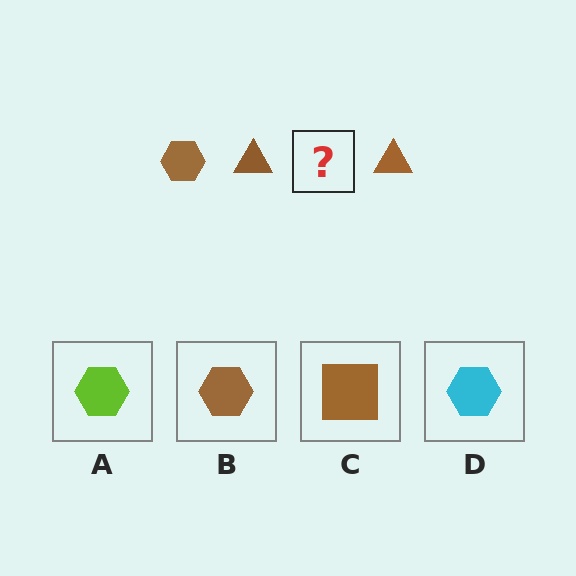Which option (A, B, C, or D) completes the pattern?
B.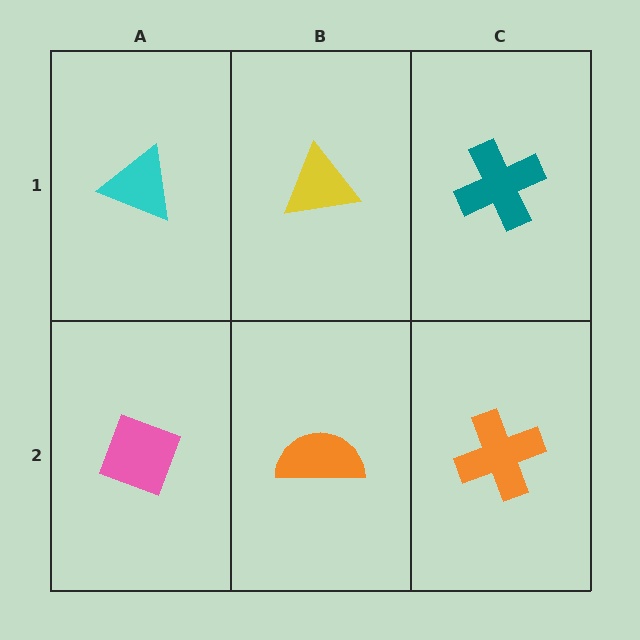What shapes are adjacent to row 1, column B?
An orange semicircle (row 2, column B), a cyan triangle (row 1, column A), a teal cross (row 1, column C).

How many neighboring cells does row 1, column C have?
2.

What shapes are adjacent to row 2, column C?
A teal cross (row 1, column C), an orange semicircle (row 2, column B).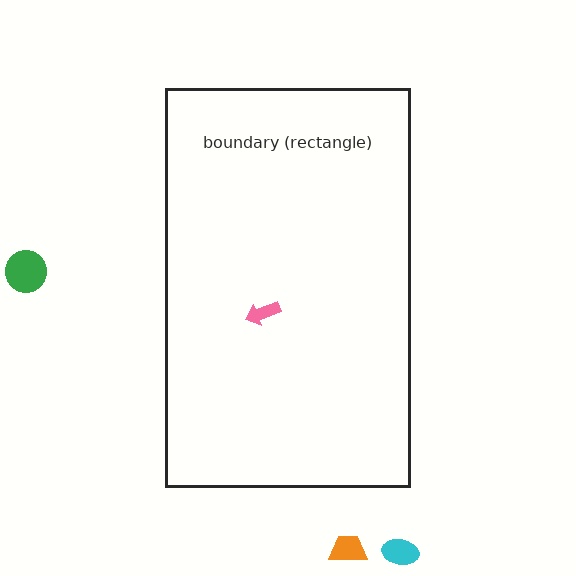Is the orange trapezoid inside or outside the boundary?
Outside.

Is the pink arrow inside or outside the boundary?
Inside.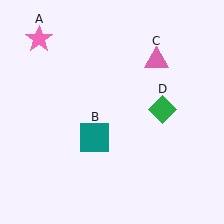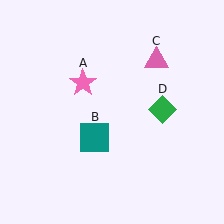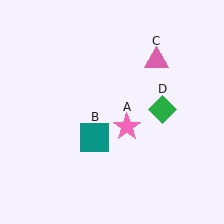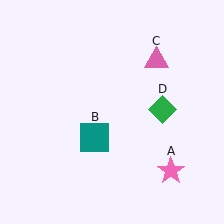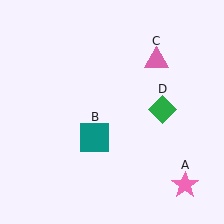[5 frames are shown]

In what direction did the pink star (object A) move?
The pink star (object A) moved down and to the right.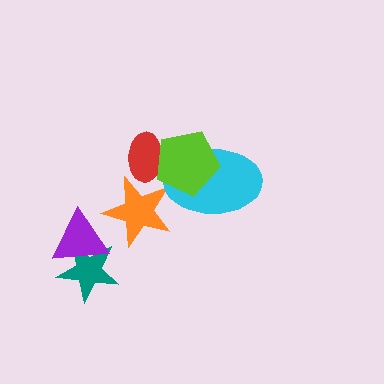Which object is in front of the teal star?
The purple triangle is in front of the teal star.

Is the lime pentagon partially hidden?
No, no other shape covers it.